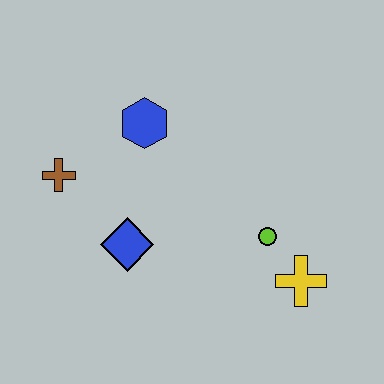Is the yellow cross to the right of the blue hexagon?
Yes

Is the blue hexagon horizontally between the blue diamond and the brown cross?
No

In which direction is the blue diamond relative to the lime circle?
The blue diamond is to the left of the lime circle.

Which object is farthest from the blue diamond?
The yellow cross is farthest from the blue diamond.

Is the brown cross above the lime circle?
Yes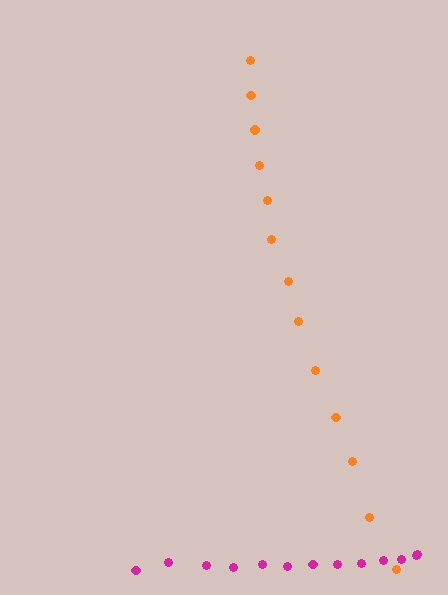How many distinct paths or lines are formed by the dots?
There are 2 distinct paths.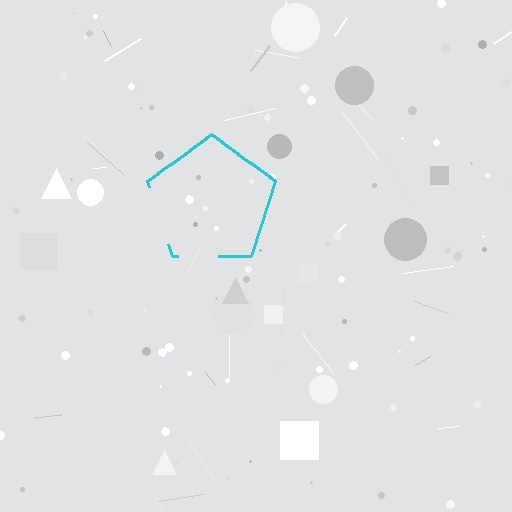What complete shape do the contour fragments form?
The contour fragments form a pentagon.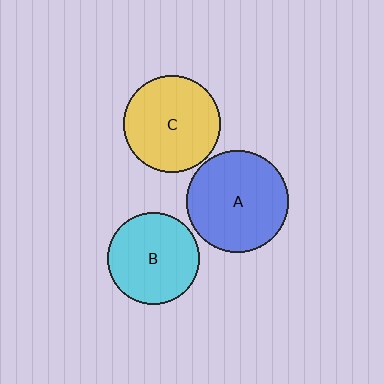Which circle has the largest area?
Circle A (blue).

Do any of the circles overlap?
No, none of the circles overlap.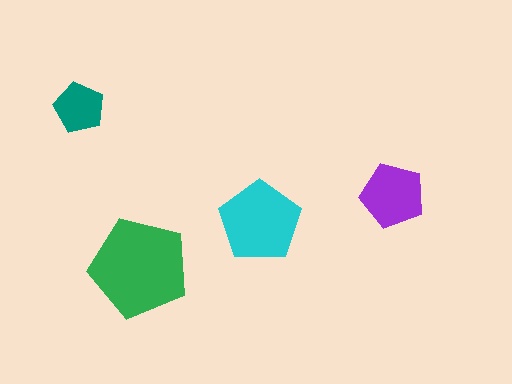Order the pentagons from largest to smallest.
the green one, the cyan one, the purple one, the teal one.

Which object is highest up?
The teal pentagon is topmost.